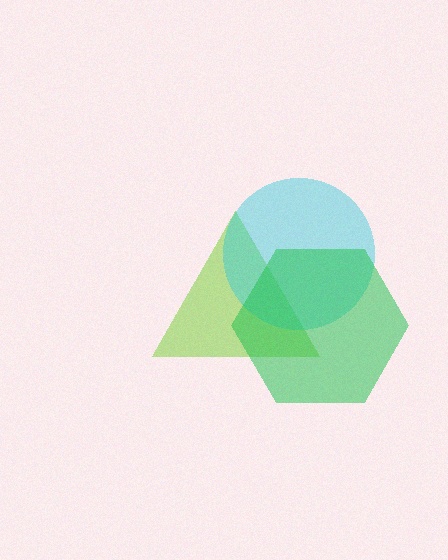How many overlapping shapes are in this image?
There are 3 overlapping shapes in the image.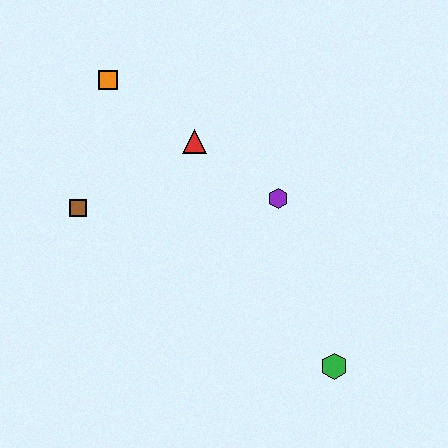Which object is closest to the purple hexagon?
The red triangle is closest to the purple hexagon.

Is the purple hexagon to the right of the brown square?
Yes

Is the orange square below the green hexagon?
No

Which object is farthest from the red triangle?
The green hexagon is farthest from the red triangle.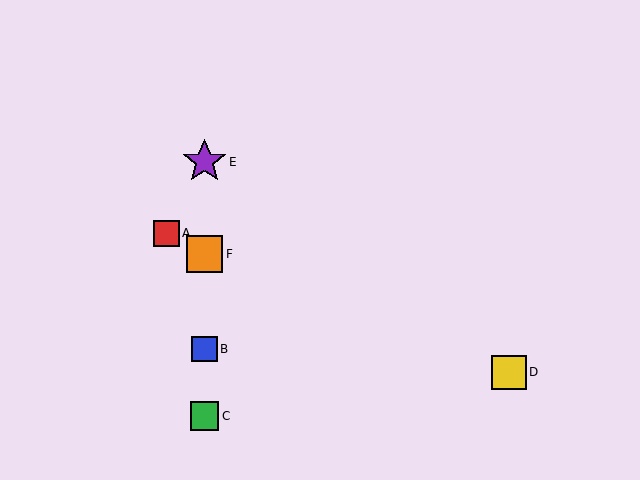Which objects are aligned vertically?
Objects B, C, E, F are aligned vertically.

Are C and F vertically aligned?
Yes, both are at x≈205.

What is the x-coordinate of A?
Object A is at x≈166.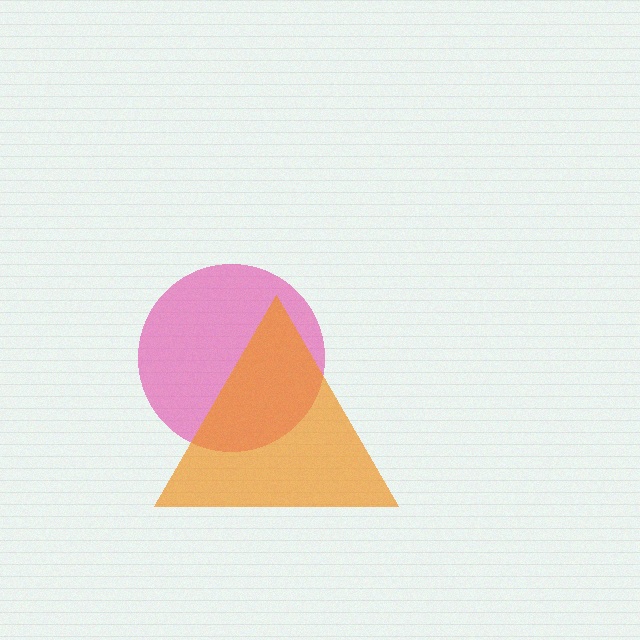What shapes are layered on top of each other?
The layered shapes are: a pink circle, an orange triangle.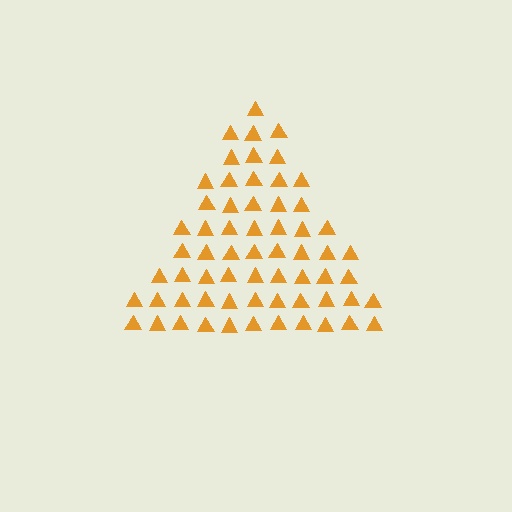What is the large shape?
The large shape is a triangle.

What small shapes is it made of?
It is made of small triangles.